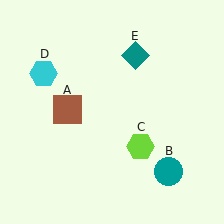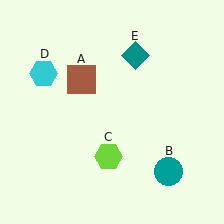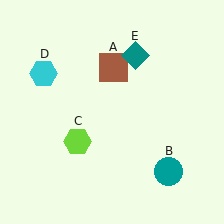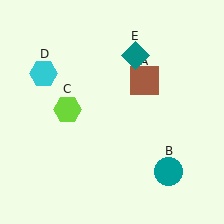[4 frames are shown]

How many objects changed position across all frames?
2 objects changed position: brown square (object A), lime hexagon (object C).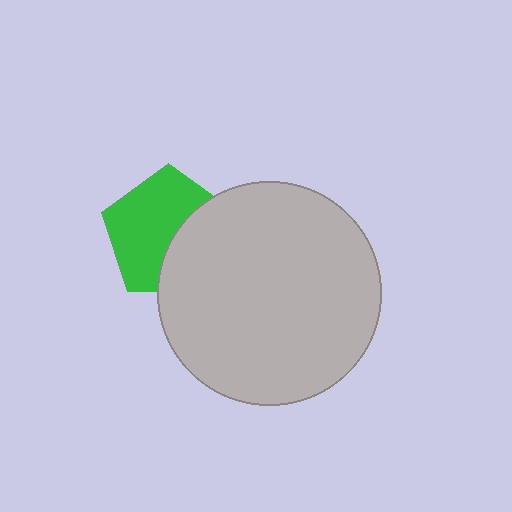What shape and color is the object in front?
The object in front is a light gray circle.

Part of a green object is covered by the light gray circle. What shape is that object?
It is a pentagon.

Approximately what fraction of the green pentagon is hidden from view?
Roughly 40% of the green pentagon is hidden behind the light gray circle.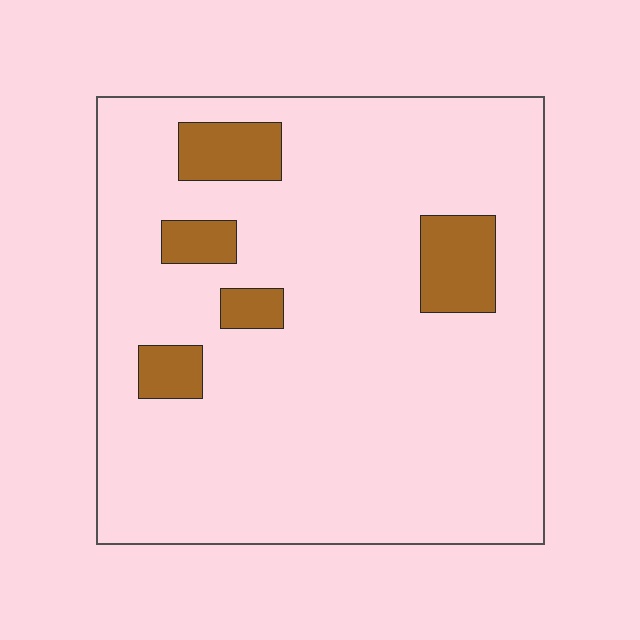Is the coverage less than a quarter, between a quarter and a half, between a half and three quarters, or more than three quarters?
Less than a quarter.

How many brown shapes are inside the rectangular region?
5.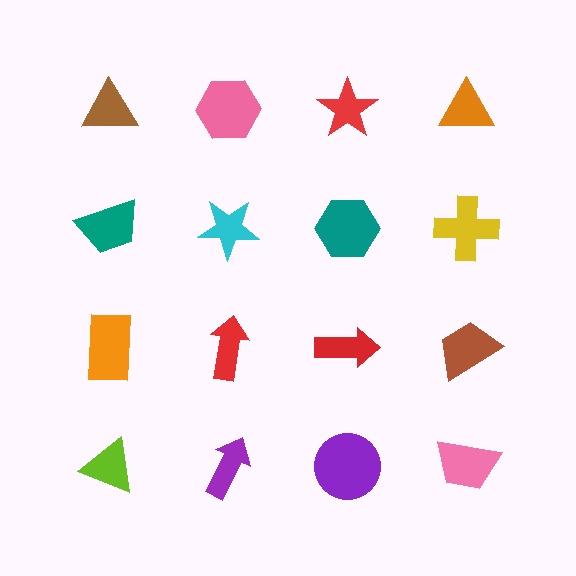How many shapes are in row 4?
4 shapes.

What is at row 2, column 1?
A teal trapezoid.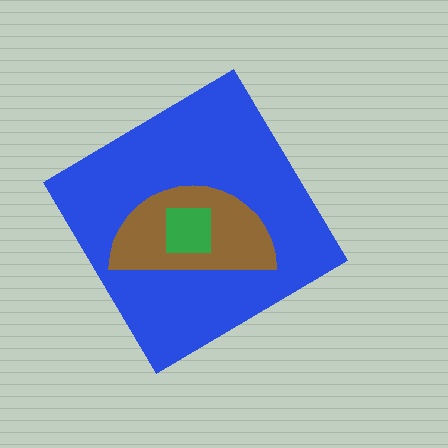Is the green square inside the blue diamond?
Yes.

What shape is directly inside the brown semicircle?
The green square.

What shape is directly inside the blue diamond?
The brown semicircle.